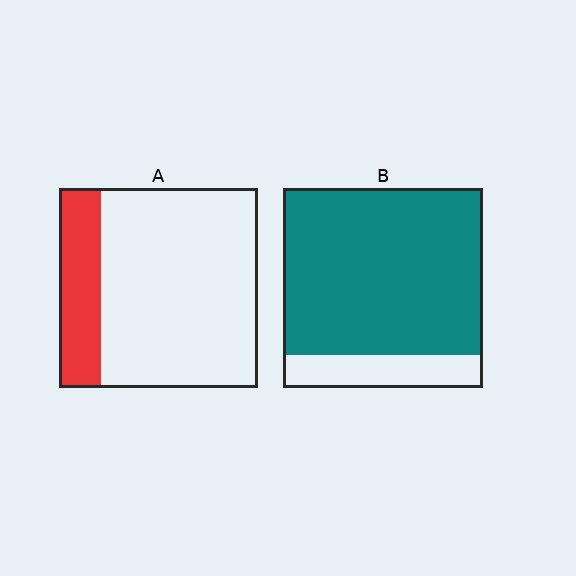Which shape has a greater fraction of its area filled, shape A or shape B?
Shape B.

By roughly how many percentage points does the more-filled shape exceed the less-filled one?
By roughly 60 percentage points (B over A).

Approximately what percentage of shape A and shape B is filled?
A is approximately 20% and B is approximately 85%.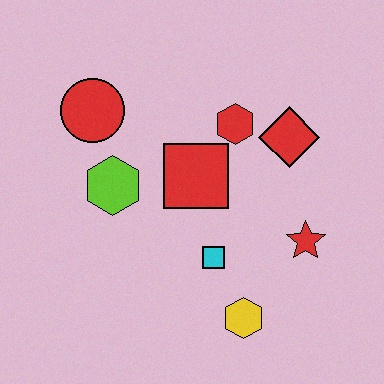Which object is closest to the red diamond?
The red hexagon is closest to the red diamond.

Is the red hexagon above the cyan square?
Yes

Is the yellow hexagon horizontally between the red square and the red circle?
No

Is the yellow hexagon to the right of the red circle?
Yes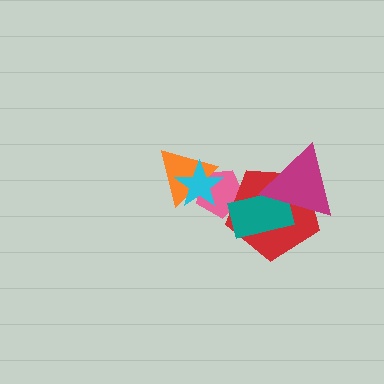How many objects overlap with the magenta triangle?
2 objects overlap with the magenta triangle.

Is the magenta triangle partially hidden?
No, no other shape covers it.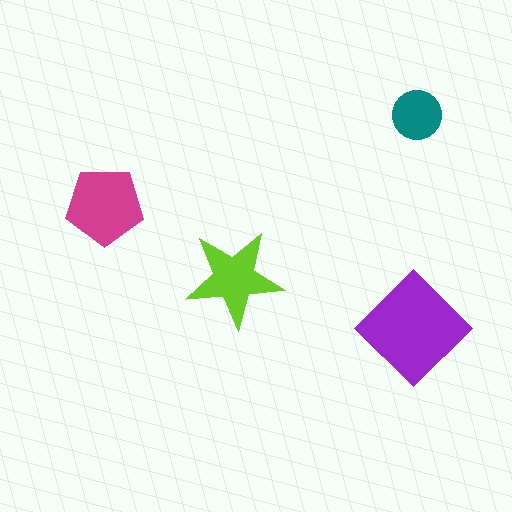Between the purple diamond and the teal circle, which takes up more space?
The purple diamond.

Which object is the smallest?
The teal circle.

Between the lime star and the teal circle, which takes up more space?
The lime star.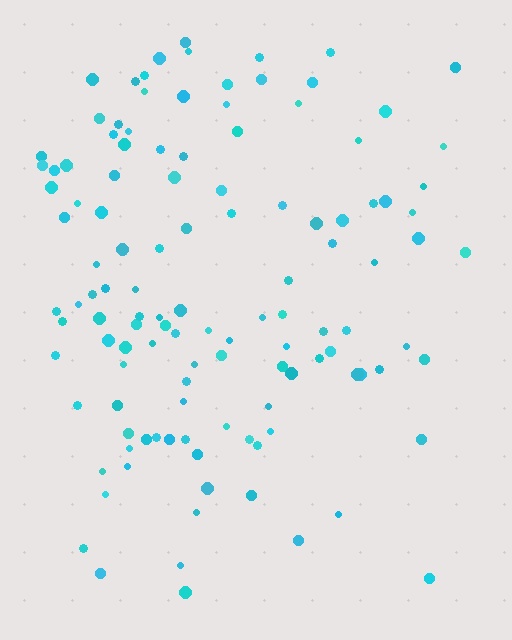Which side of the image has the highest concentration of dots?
The left.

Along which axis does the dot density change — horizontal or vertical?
Horizontal.